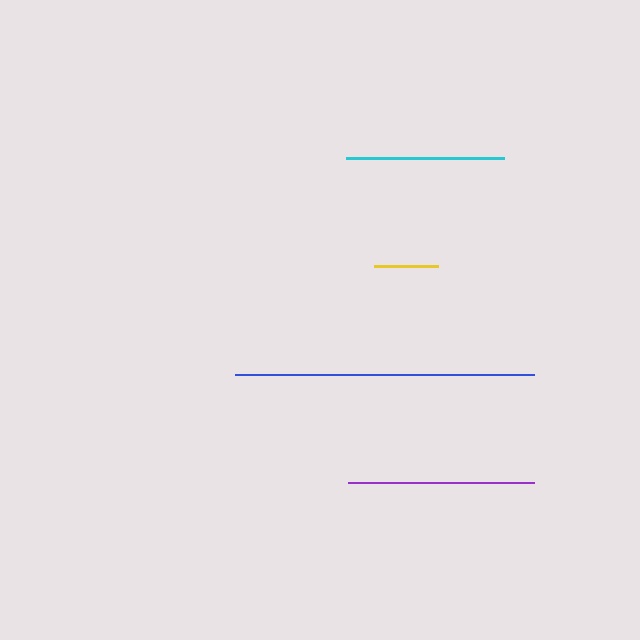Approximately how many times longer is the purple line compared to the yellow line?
The purple line is approximately 2.9 times the length of the yellow line.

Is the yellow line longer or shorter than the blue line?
The blue line is longer than the yellow line.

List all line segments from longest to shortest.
From longest to shortest: blue, purple, cyan, yellow.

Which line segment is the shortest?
The yellow line is the shortest at approximately 65 pixels.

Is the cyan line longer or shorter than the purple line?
The purple line is longer than the cyan line.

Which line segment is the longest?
The blue line is the longest at approximately 300 pixels.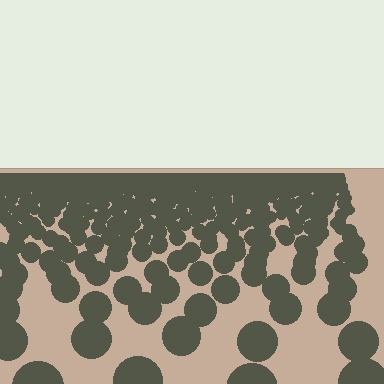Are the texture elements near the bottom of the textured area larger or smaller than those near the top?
Larger. Near the bottom, elements are closer to the viewer and appear at a bigger on-screen size.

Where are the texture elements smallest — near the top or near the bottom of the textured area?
Near the top.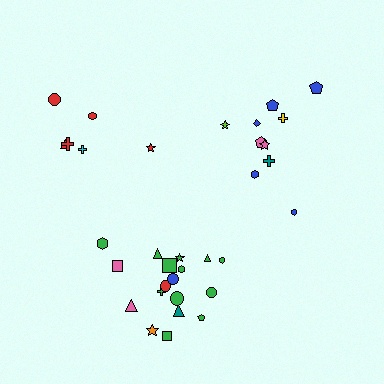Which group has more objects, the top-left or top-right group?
The top-right group.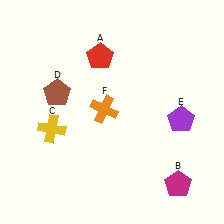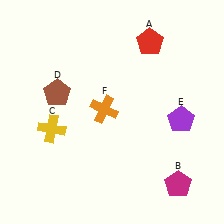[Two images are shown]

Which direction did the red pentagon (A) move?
The red pentagon (A) moved right.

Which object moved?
The red pentagon (A) moved right.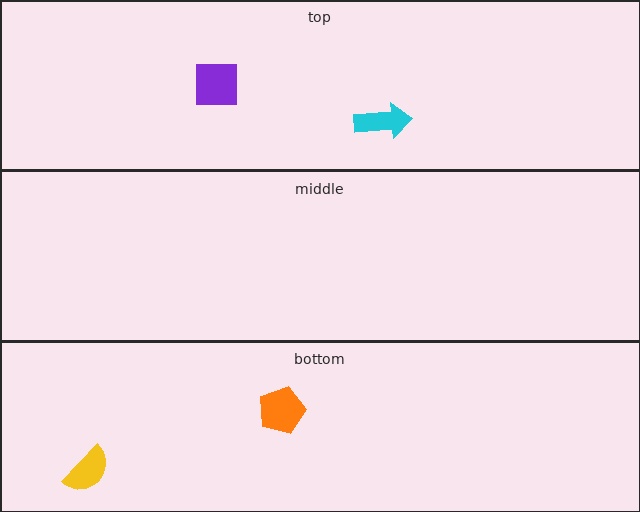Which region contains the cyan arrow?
The top region.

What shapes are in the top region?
The cyan arrow, the purple square.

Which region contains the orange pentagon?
The bottom region.